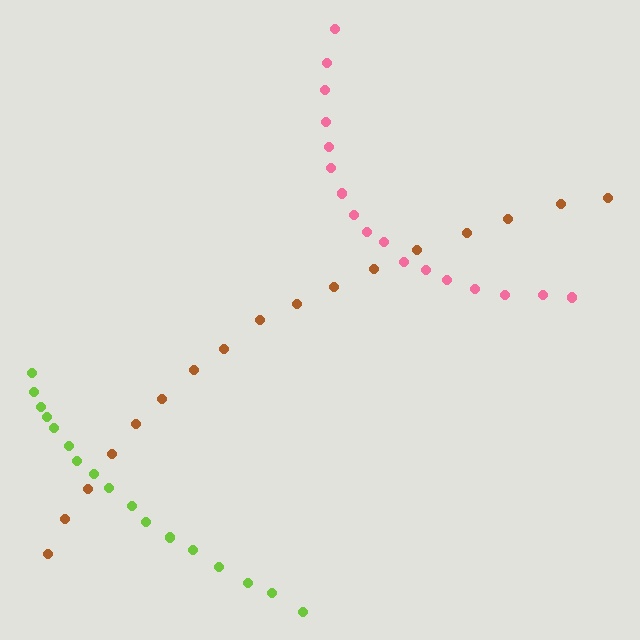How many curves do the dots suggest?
There are 3 distinct paths.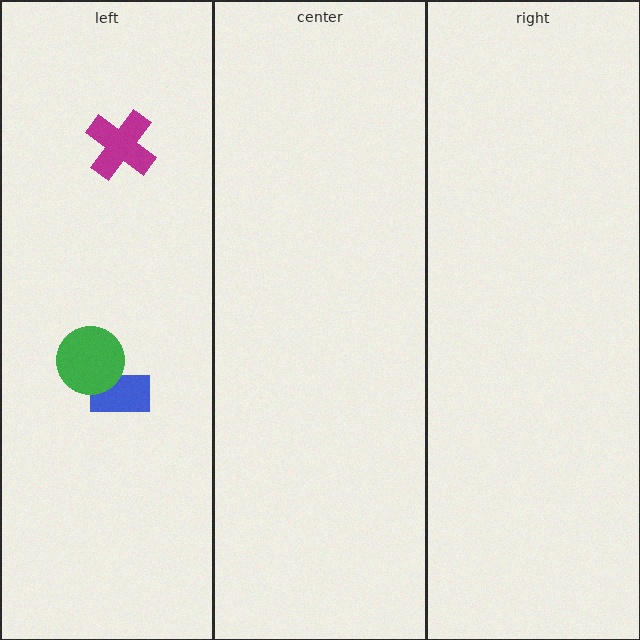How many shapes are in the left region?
3.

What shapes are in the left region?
The magenta cross, the blue rectangle, the green circle.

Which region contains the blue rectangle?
The left region.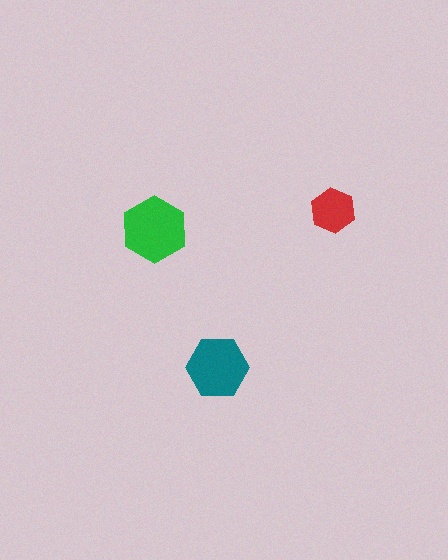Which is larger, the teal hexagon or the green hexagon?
The green one.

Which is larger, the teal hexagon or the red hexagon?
The teal one.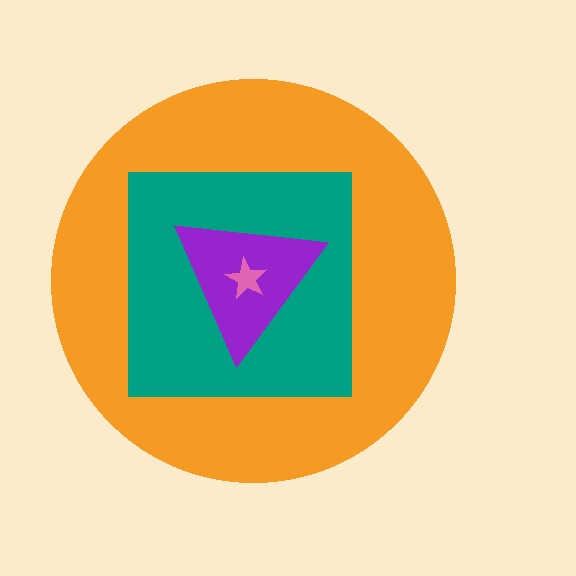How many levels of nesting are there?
4.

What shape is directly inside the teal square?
The purple triangle.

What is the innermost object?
The pink star.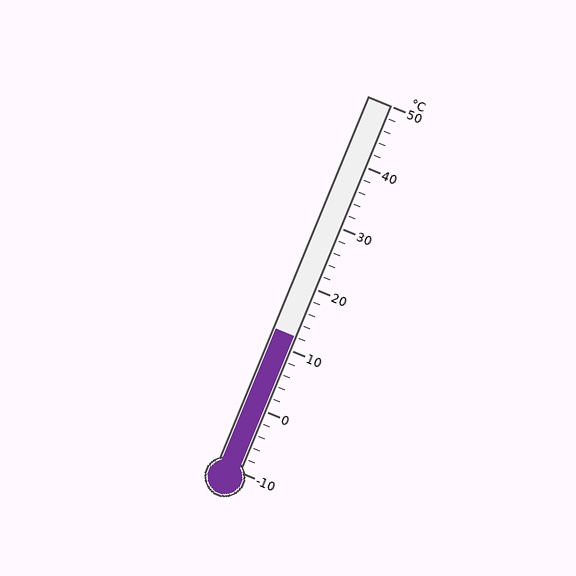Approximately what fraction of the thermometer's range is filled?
The thermometer is filled to approximately 35% of its range.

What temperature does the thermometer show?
The thermometer shows approximately 12°C.